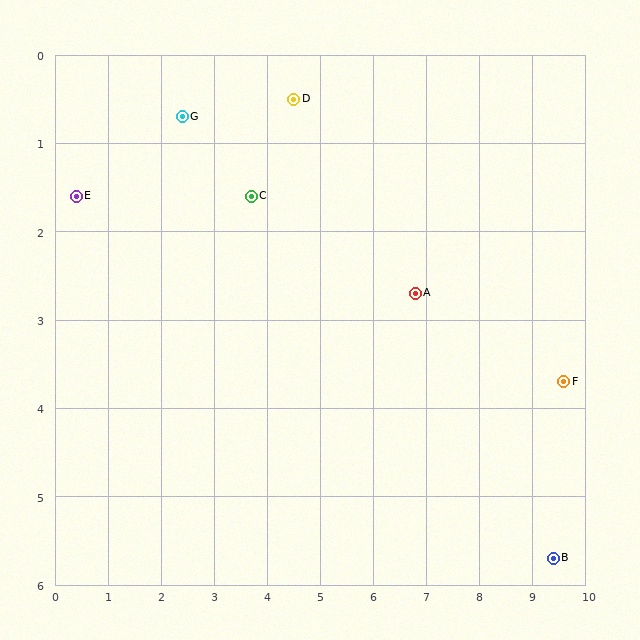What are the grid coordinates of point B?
Point B is at approximately (9.4, 5.7).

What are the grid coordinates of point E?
Point E is at approximately (0.4, 1.6).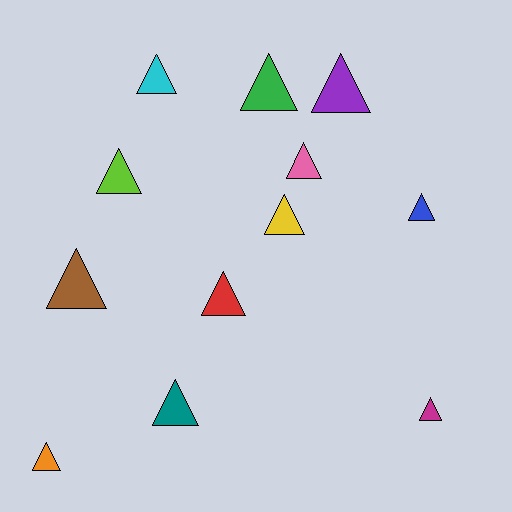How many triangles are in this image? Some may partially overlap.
There are 12 triangles.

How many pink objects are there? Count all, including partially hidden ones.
There is 1 pink object.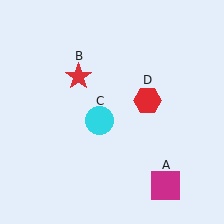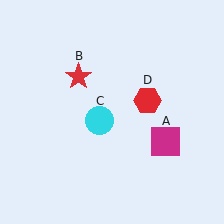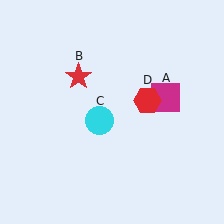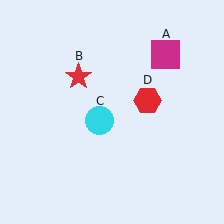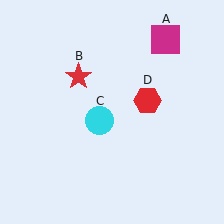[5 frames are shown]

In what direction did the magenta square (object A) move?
The magenta square (object A) moved up.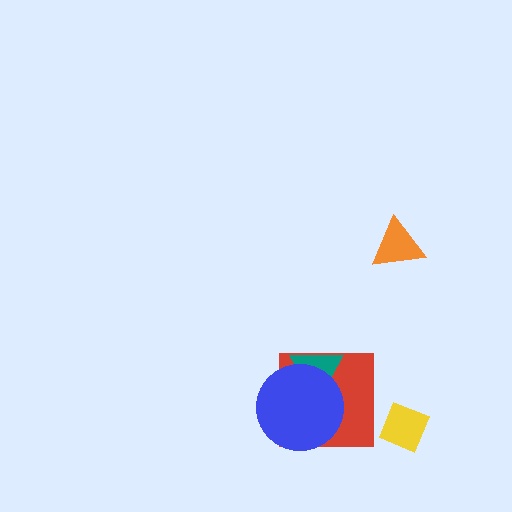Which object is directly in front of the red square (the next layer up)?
The teal triangle is directly in front of the red square.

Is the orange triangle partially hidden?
No, no other shape covers it.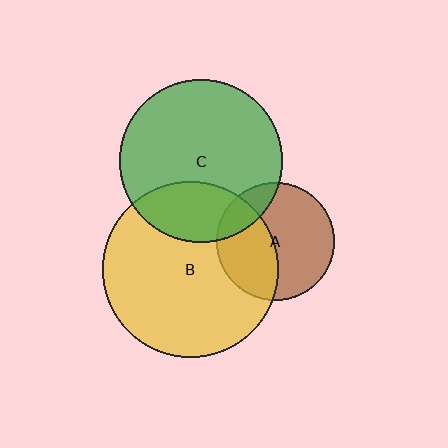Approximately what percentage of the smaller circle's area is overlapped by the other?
Approximately 25%.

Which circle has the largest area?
Circle B (yellow).